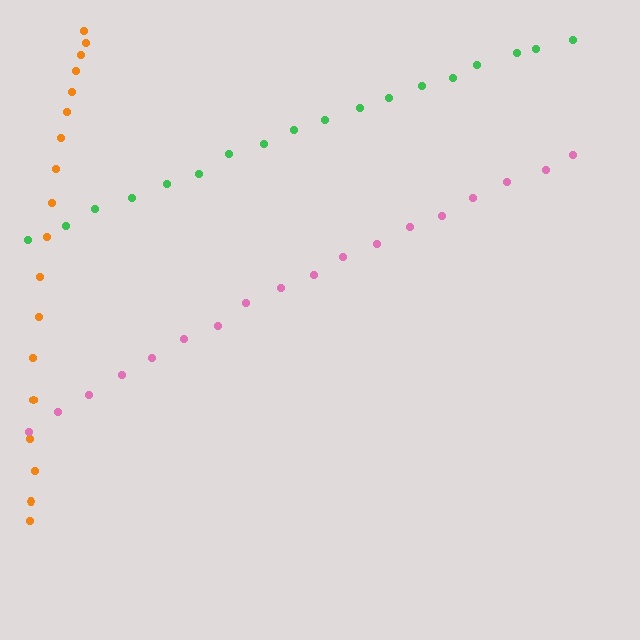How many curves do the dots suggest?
There are 3 distinct paths.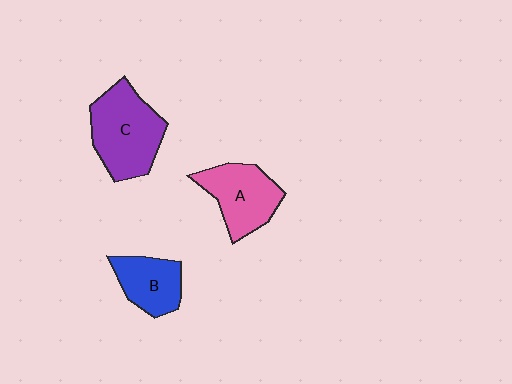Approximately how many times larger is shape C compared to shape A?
Approximately 1.2 times.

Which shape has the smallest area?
Shape B (blue).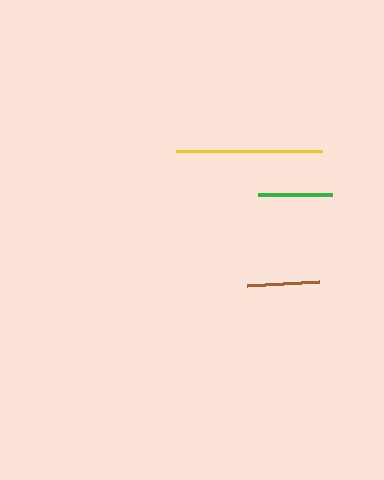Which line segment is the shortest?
The brown line is the shortest at approximately 73 pixels.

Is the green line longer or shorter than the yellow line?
The yellow line is longer than the green line.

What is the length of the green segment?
The green segment is approximately 75 pixels long.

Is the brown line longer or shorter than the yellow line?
The yellow line is longer than the brown line.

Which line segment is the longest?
The yellow line is the longest at approximately 145 pixels.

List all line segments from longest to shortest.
From longest to shortest: yellow, green, brown.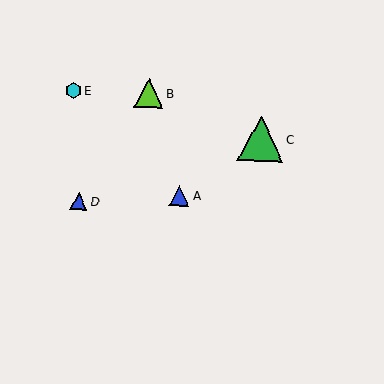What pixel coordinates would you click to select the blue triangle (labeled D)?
Click at (79, 202) to select the blue triangle D.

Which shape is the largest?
The green triangle (labeled C) is the largest.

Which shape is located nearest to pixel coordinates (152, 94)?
The lime triangle (labeled B) at (149, 93) is nearest to that location.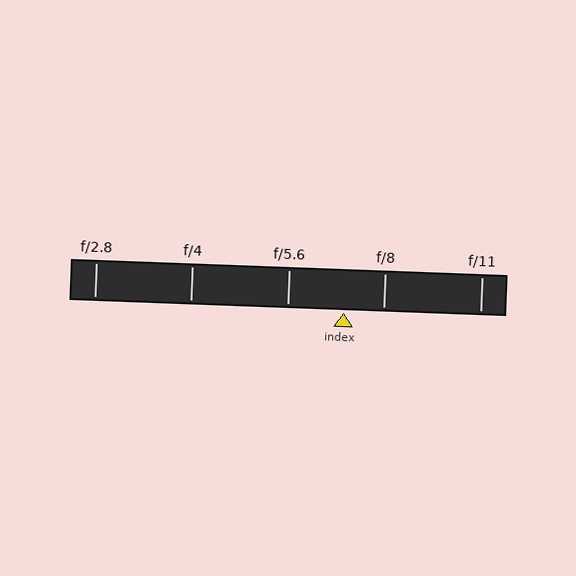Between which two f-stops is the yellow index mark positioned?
The index mark is between f/5.6 and f/8.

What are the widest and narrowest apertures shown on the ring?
The widest aperture shown is f/2.8 and the narrowest is f/11.